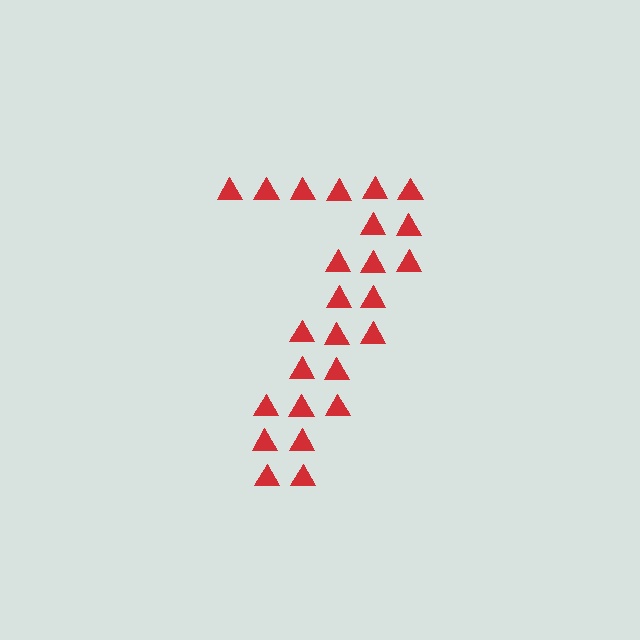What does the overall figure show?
The overall figure shows the digit 7.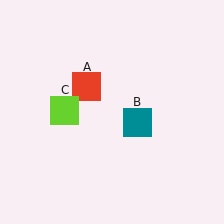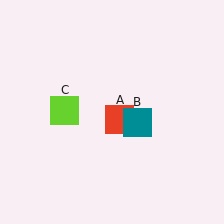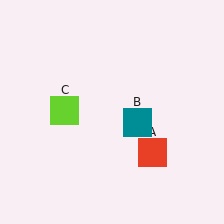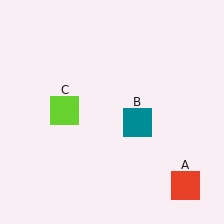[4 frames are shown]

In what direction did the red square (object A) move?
The red square (object A) moved down and to the right.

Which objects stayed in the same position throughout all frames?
Teal square (object B) and lime square (object C) remained stationary.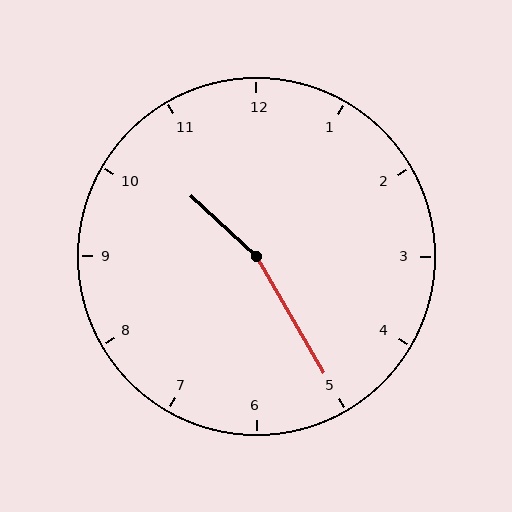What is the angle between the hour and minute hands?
Approximately 162 degrees.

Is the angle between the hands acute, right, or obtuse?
It is obtuse.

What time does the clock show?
10:25.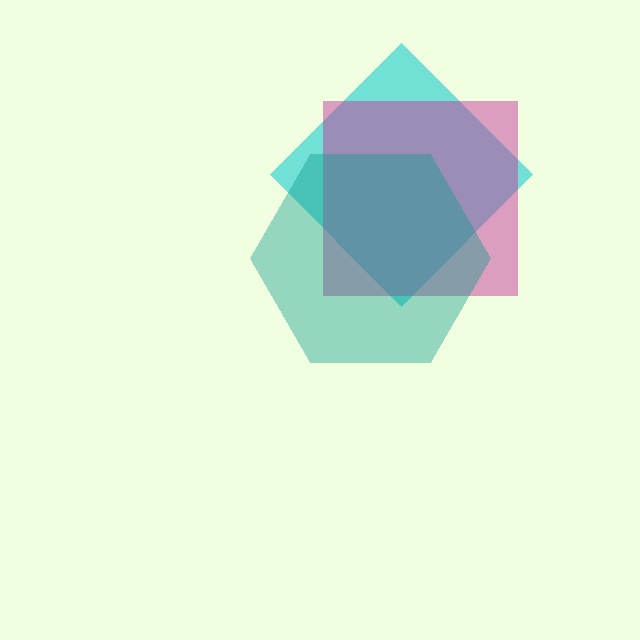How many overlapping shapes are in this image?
There are 3 overlapping shapes in the image.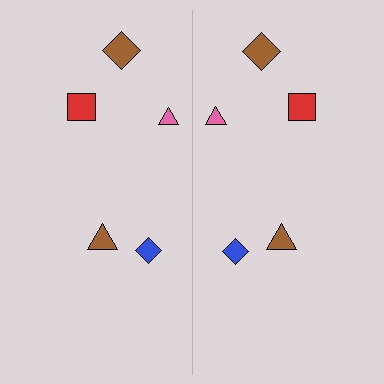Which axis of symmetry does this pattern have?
The pattern has a vertical axis of symmetry running through the center of the image.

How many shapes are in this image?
There are 10 shapes in this image.